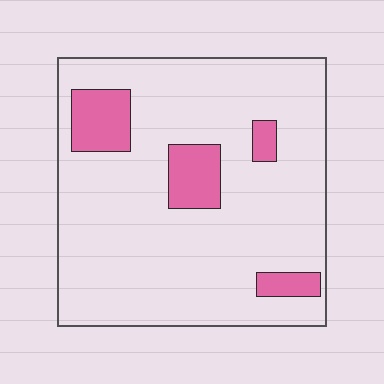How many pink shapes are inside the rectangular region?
4.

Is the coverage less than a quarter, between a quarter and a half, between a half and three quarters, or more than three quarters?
Less than a quarter.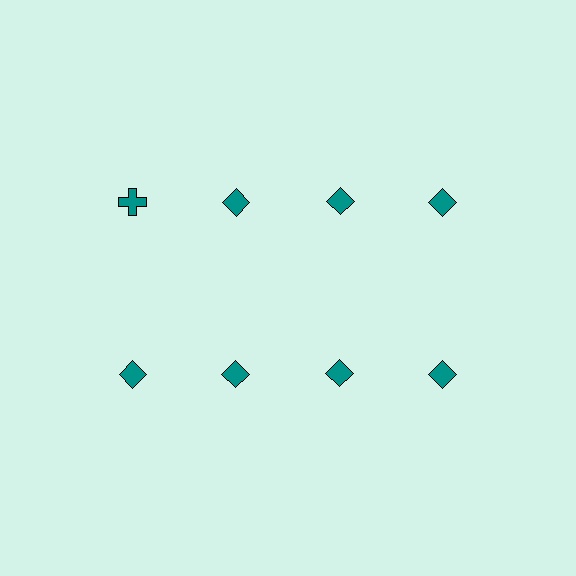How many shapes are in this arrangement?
There are 8 shapes arranged in a grid pattern.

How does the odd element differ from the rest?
It has a different shape: cross instead of diamond.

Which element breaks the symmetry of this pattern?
The teal cross in the top row, leftmost column breaks the symmetry. All other shapes are teal diamonds.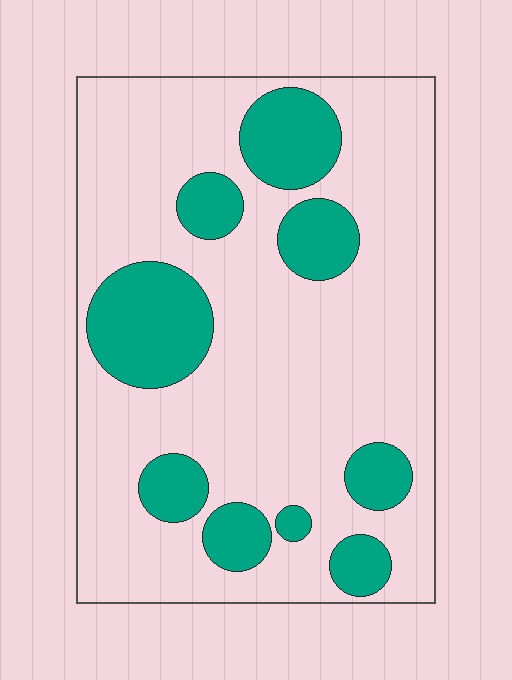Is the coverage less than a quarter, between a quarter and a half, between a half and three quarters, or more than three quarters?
Less than a quarter.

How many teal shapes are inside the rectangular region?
9.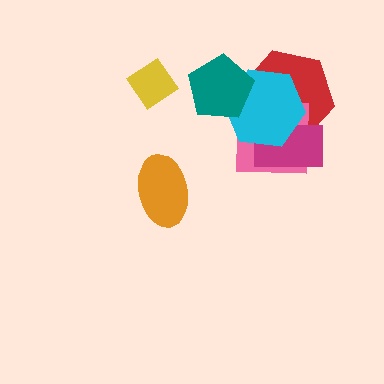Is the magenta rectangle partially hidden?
Yes, it is partially covered by another shape.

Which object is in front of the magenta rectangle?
The cyan hexagon is in front of the magenta rectangle.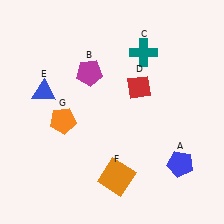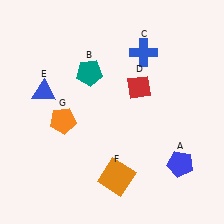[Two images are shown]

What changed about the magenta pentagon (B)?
In Image 1, B is magenta. In Image 2, it changed to teal.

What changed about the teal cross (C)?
In Image 1, C is teal. In Image 2, it changed to blue.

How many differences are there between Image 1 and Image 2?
There are 2 differences between the two images.